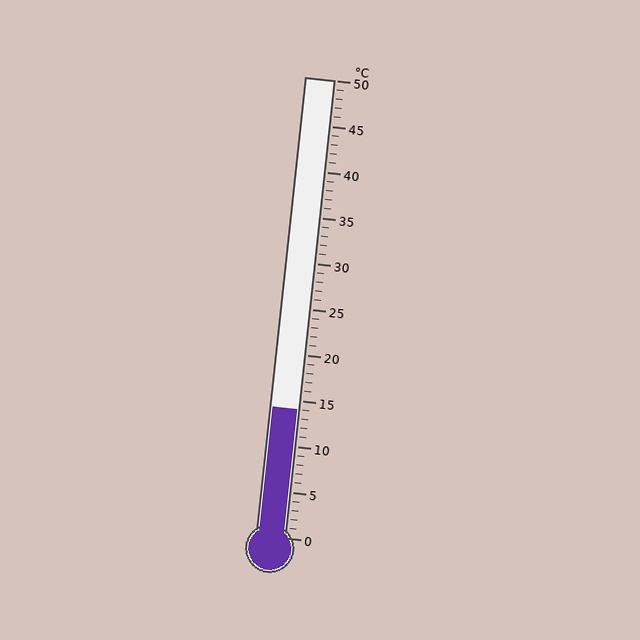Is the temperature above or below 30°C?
The temperature is below 30°C.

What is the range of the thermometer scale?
The thermometer scale ranges from 0°C to 50°C.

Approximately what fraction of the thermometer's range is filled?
The thermometer is filled to approximately 30% of its range.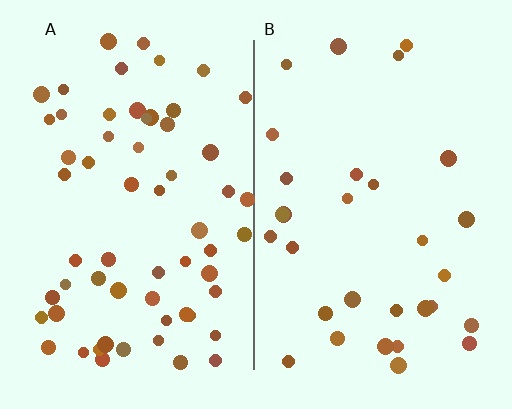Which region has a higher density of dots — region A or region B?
A (the left).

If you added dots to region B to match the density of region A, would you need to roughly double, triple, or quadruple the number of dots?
Approximately double.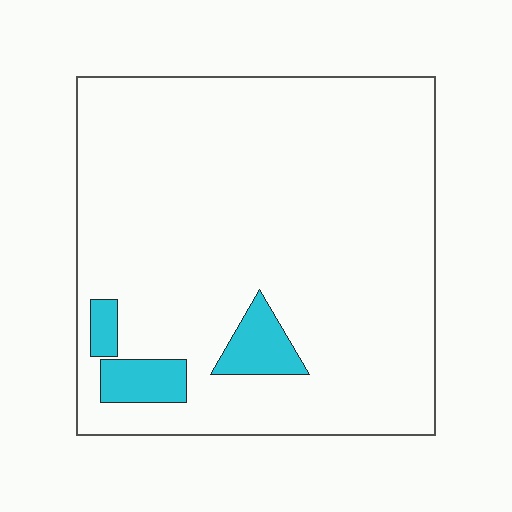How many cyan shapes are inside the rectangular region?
3.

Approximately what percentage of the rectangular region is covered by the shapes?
Approximately 10%.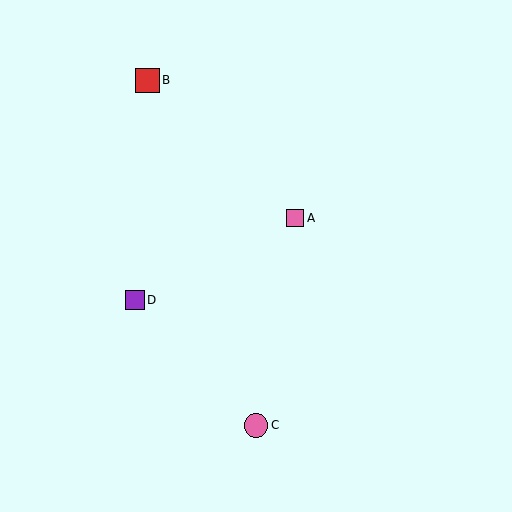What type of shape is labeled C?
Shape C is a pink circle.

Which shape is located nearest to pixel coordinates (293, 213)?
The pink square (labeled A) at (295, 218) is nearest to that location.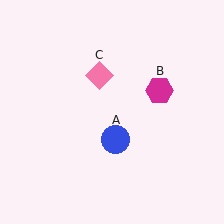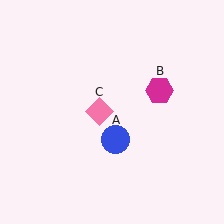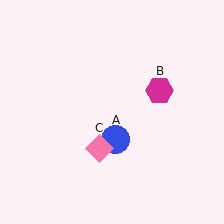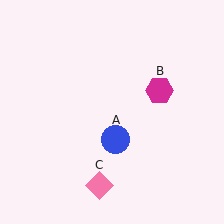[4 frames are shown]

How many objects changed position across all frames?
1 object changed position: pink diamond (object C).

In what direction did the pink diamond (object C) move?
The pink diamond (object C) moved down.